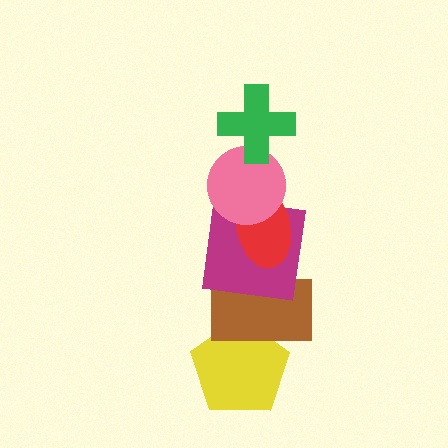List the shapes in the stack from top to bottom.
From top to bottom: the green cross, the pink circle, the red ellipse, the magenta square, the brown rectangle, the yellow pentagon.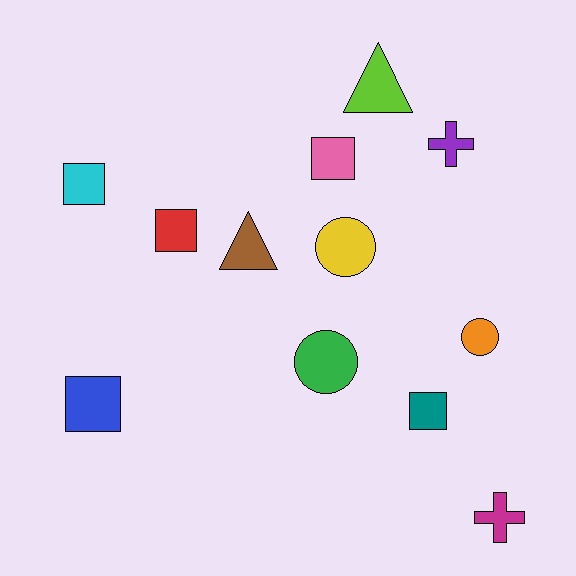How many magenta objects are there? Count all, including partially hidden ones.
There is 1 magenta object.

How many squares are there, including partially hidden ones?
There are 5 squares.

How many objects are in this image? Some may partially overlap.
There are 12 objects.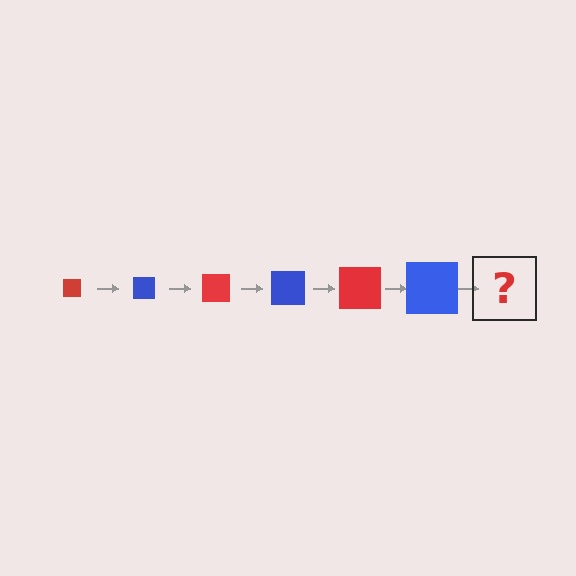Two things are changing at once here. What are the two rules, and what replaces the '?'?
The two rules are that the square grows larger each step and the color cycles through red and blue. The '?' should be a red square, larger than the previous one.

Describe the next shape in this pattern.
It should be a red square, larger than the previous one.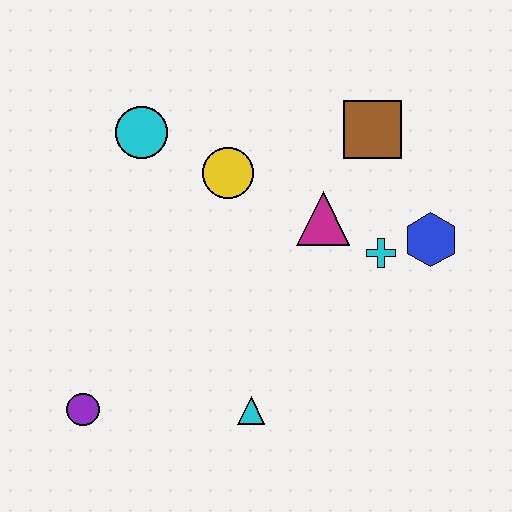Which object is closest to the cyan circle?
The yellow circle is closest to the cyan circle.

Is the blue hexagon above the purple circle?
Yes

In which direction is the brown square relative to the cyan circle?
The brown square is to the right of the cyan circle.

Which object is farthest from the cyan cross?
The purple circle is farthest from the cyan cross.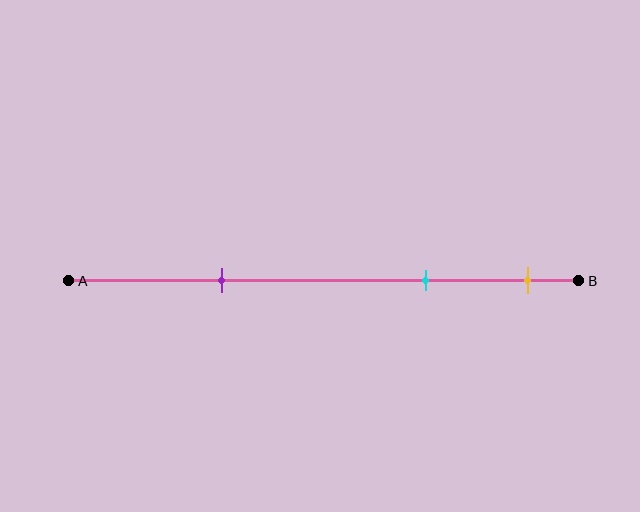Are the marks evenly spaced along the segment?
No, the marks are not evenly spaced.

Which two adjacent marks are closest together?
The cyan and yellow marks are the closest adjacent pair.